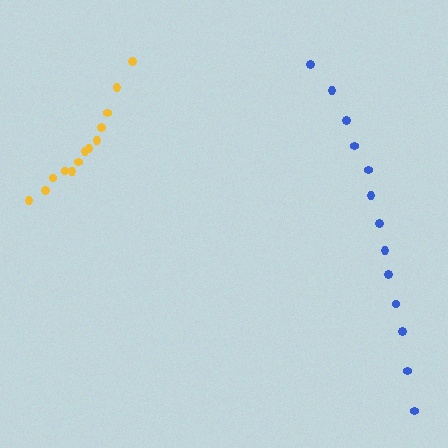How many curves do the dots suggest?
There are 2 distinct paths.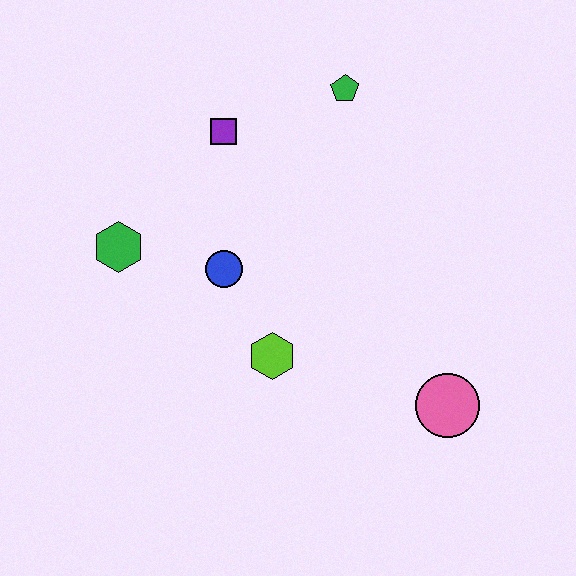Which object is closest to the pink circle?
The lime hexagon is closest to the pink circle.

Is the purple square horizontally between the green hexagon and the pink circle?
Yes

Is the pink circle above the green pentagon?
No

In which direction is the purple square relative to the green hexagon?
The purple square is above the green hexagon.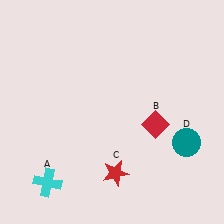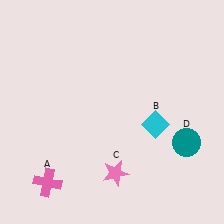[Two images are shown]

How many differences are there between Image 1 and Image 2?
There are 3 differences between the two images.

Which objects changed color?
A changed from cyan to pink. B changed from red to cyan. C changed from red to pink.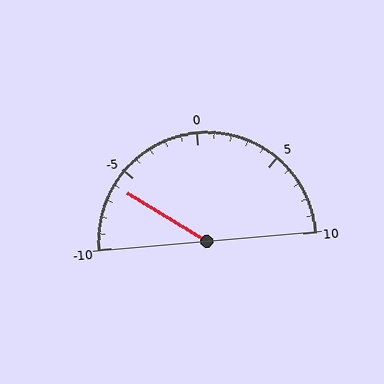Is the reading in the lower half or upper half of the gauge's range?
The reading is in the lower half of the range (-10 to 10).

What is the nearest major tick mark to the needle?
The nearest major tick mark is -5.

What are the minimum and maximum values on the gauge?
The gauge ranges from -10 to 10.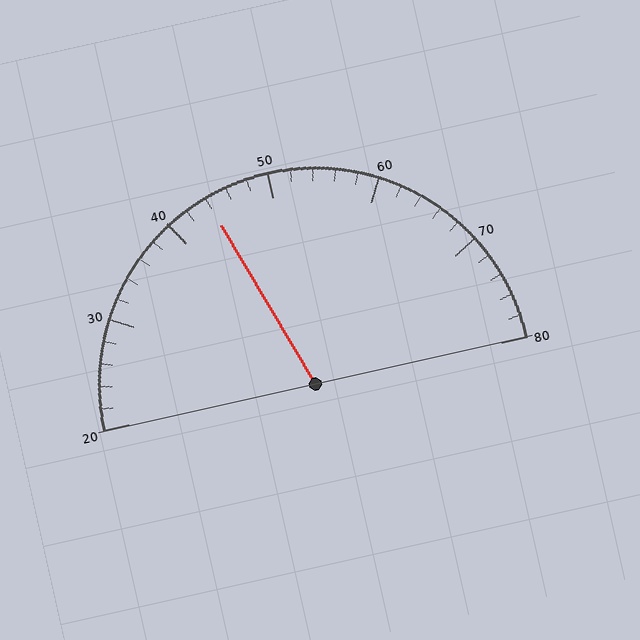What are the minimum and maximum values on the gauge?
The gauge ranges from 20 to 80.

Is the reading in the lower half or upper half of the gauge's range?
The reading is in the lower half of the range (20 to 80).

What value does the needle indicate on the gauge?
The needle indicates approximately 44.